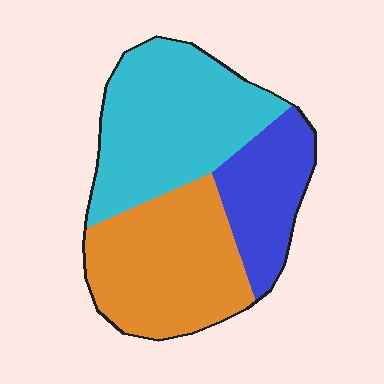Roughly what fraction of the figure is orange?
Orange takes up about three eighths (3/8) of the figure.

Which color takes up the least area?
Blue, at roughly 20%.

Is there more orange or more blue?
Orange.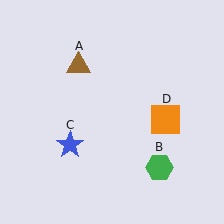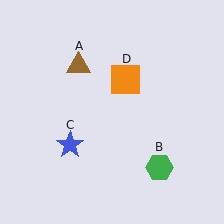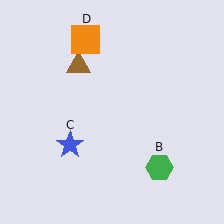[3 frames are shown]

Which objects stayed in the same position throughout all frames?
Brown triangle (object A) and green hexagon (object B) and blue star (object C) remained stationary.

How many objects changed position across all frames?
1 object changed position: orange square (object D).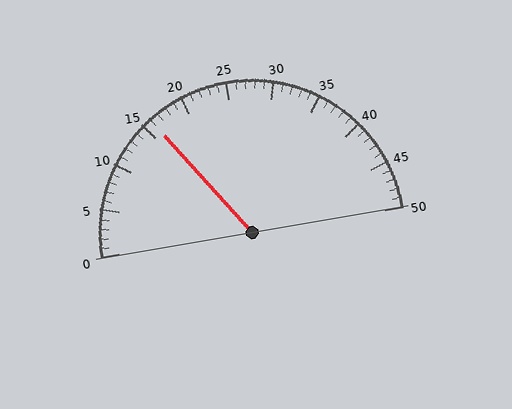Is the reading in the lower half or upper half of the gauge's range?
The reading is in the lower half of the range (0 to 50).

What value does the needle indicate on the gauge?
The needle indicates approximately 16.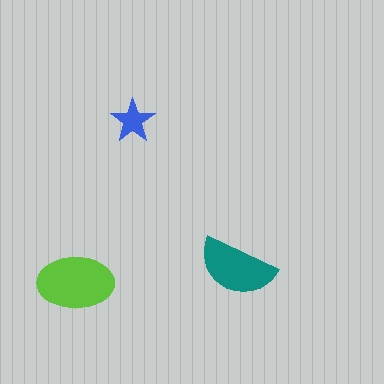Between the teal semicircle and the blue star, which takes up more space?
The teal semicircle.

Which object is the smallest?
The blue star.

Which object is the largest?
The lime ellipse.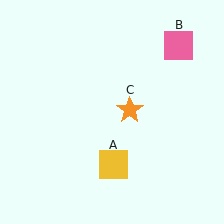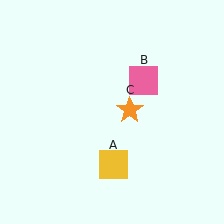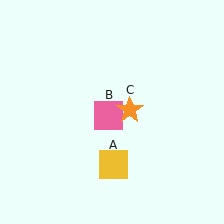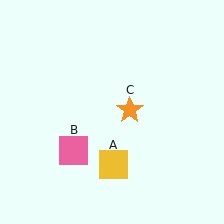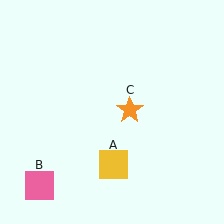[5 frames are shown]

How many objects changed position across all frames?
1 object changed position: pink square (object B).